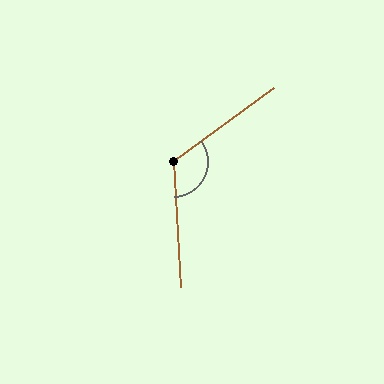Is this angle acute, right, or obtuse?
It is obtuse.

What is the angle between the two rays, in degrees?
Approximately 123 degrees.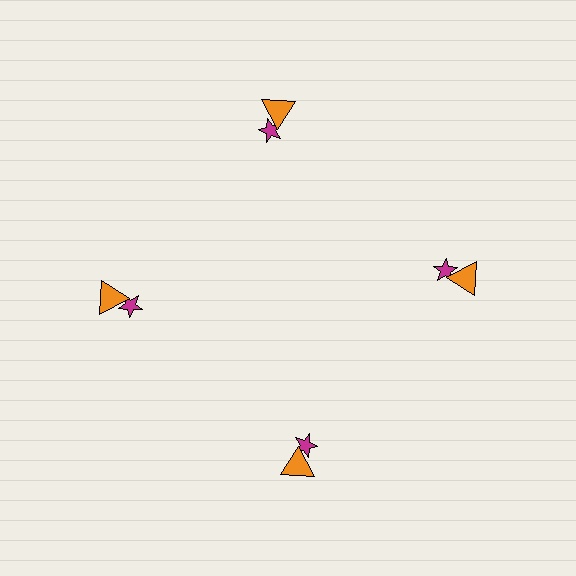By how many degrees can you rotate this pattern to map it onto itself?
The pattern maps onto itself every 90 degrees of rotation.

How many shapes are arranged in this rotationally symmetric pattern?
There are 8 shapes, arranged in 4 groups of 2.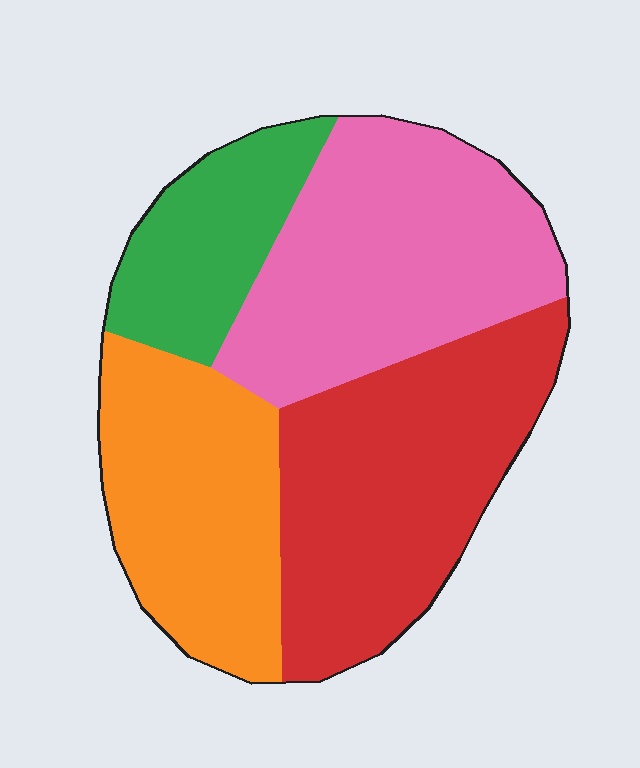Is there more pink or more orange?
Pink.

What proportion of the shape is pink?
Pink covers 30% of the shape.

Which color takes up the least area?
Green, at roughly 15%.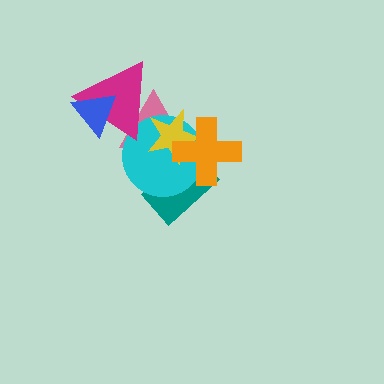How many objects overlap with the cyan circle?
5 objects overlap with the cyan circle.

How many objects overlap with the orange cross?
4 objects overlap with the orange cross.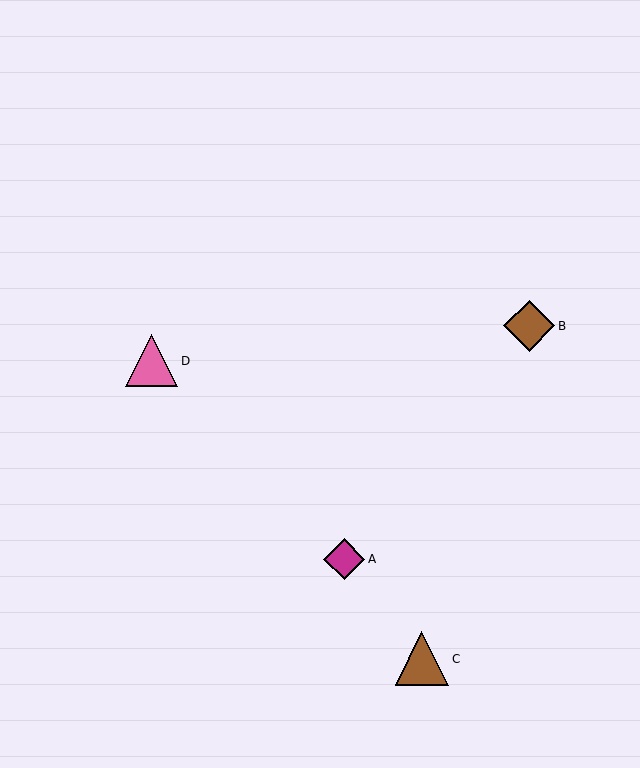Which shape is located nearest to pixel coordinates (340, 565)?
The magenta diamond (labeled A) at (344, 559) is nearest to that location.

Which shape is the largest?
The brown triangle (labeled C) is the largest.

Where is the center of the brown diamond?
The center of the brown diamond is at (529, 326).